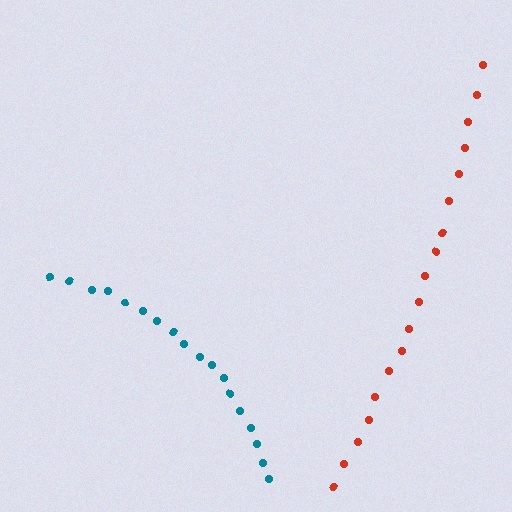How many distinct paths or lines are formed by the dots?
There are 2 distinct paths.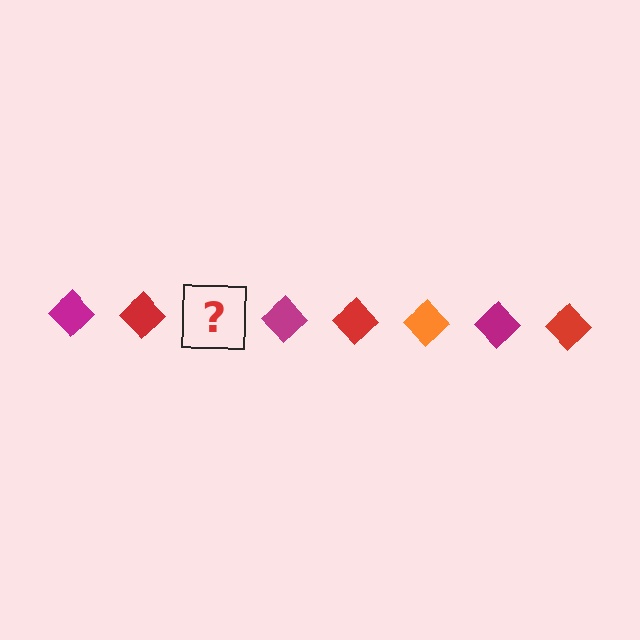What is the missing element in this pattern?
The missing element is an orange diamond.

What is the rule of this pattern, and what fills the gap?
The rule is that the pattern cycles through magenta, red, orange diamonds. The gap should be filled with an orange diamond.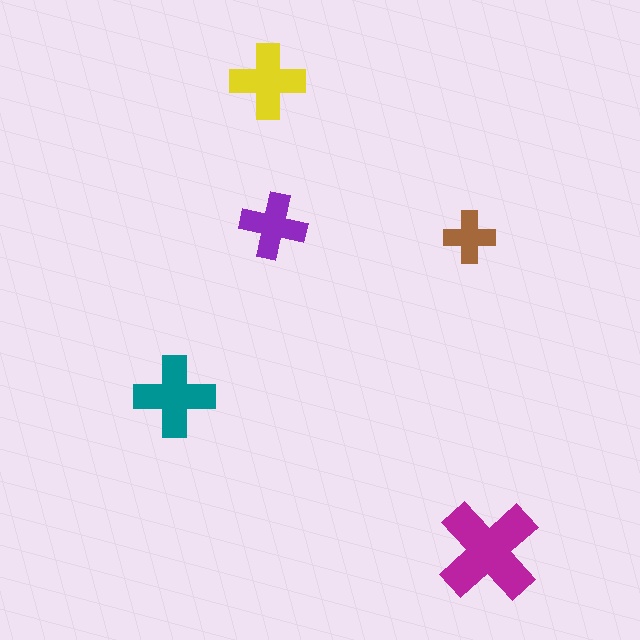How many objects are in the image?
There are 5 objects in the image.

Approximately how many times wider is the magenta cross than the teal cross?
About 1.5 times wider.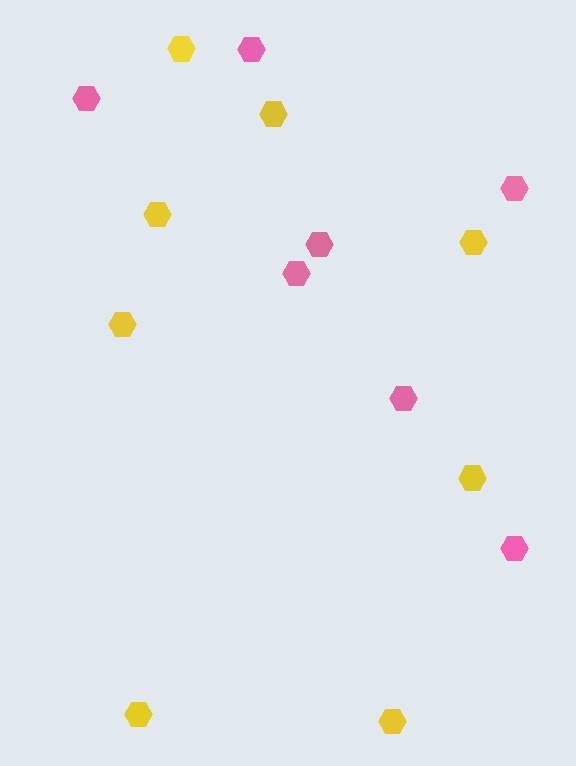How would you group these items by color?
There are 2 groups: one group of yellow hexagons (8) and one group of pink hexagons (7).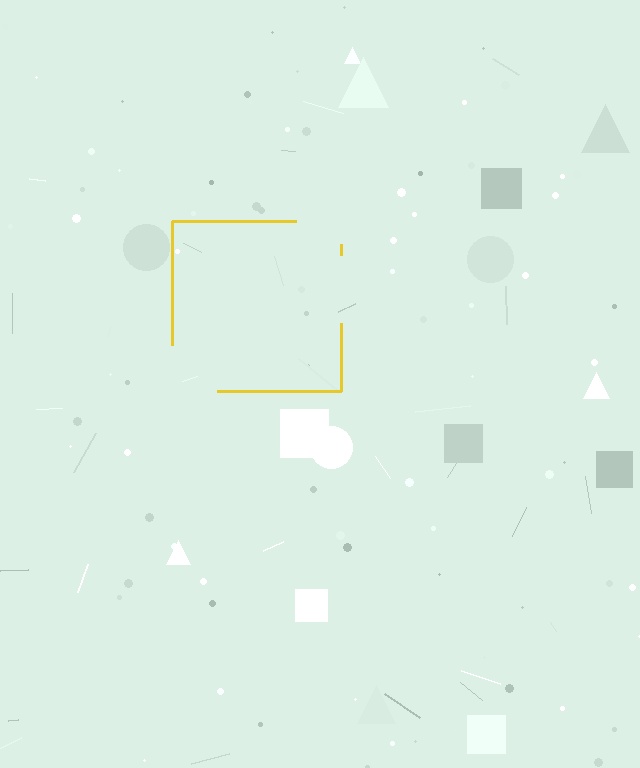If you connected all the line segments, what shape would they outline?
They would outline a square.